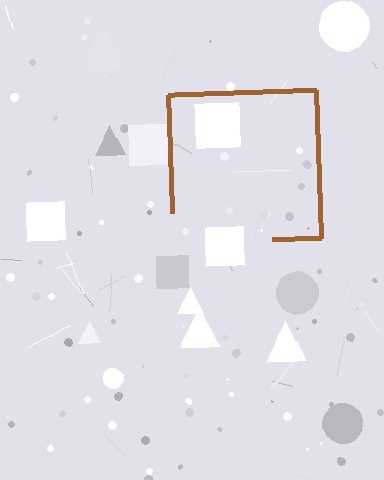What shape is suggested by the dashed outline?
The dashed outline suggests a square.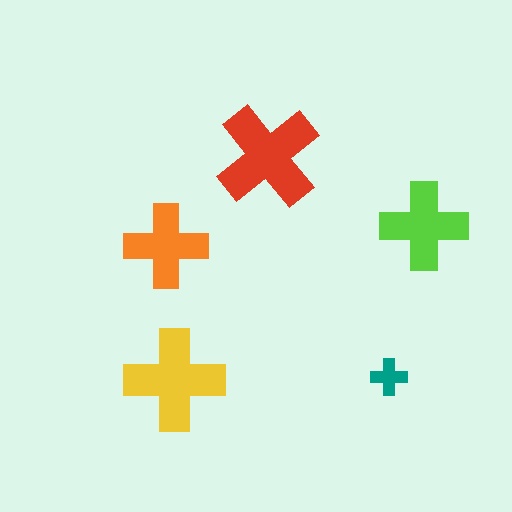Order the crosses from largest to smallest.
the red one, the yellow one, the lime one, the orange one, the teal one.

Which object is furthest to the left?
The orange cross is leftmost.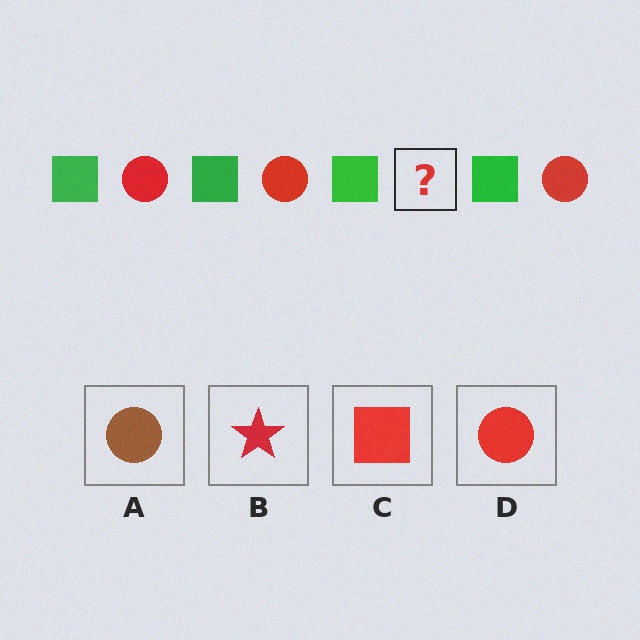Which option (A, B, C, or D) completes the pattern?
D.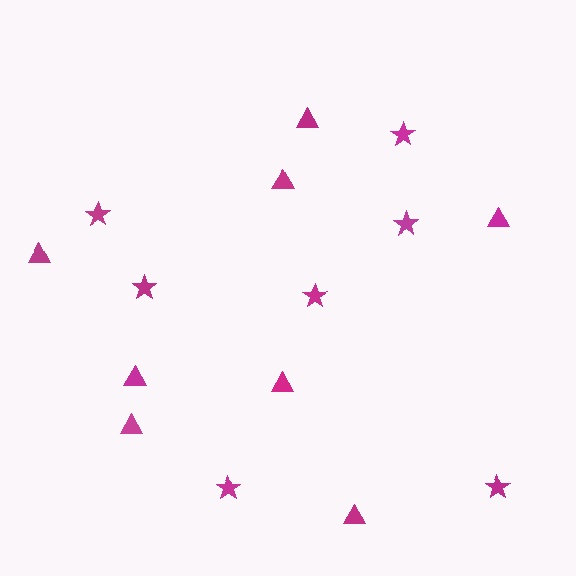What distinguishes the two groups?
There are 2 groups: one group of triangles (8) and one group of stars (7).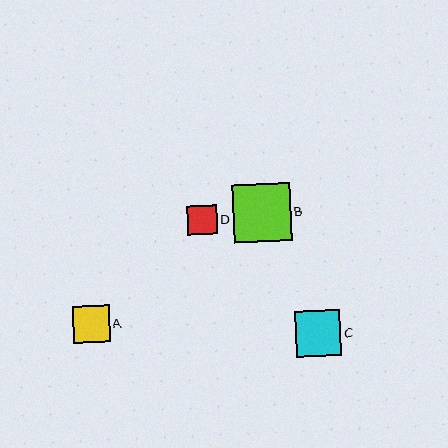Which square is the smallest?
Square D is the smallest with a size of approximately 30 pixels.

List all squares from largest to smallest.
From largest to smallest: B, C, A, D.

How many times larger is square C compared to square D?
Square C is approximately 1.5 times the size of square D.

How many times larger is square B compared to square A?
Square B is approximately 1.6 times the size of square A.